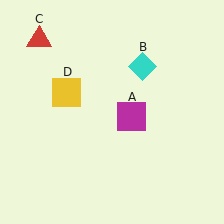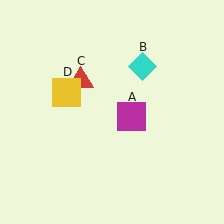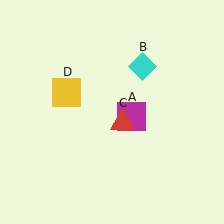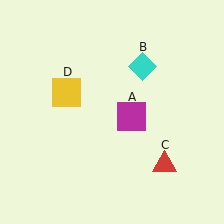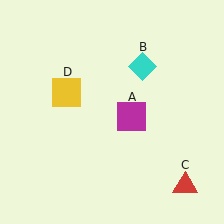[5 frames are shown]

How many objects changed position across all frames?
1 object changed position: red triangle (object C).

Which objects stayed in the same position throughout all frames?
Magenta square (object A) and cyan diamond (object B) and yellow square (object D) remained stationary.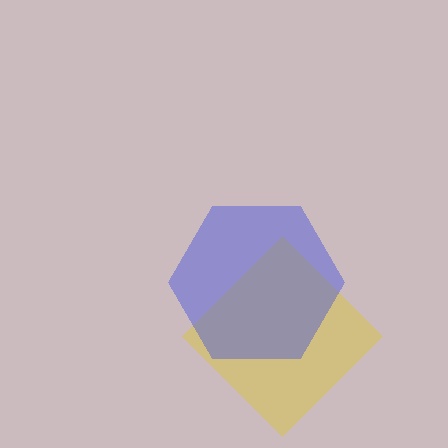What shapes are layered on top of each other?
The layered shapes are: a yellow diamond, a blue hexagon.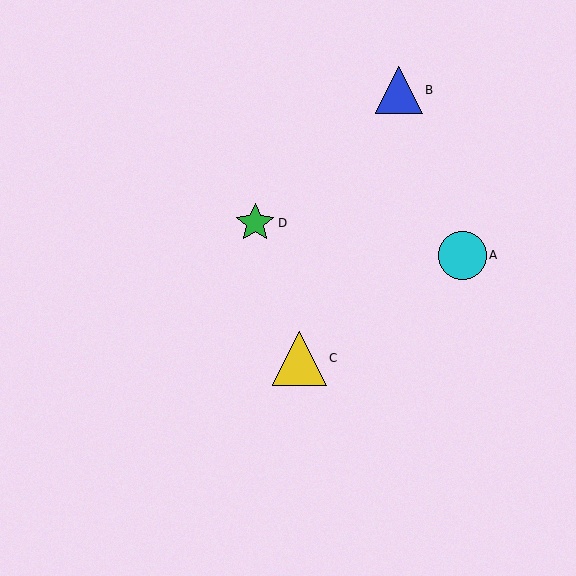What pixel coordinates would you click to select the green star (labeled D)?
Click at (255, 223) to select the green star D.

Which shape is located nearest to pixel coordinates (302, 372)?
The yellow triangle (labeled C) at (300, 358) is nearest to that location.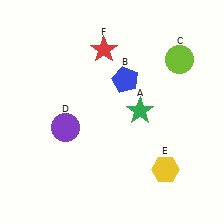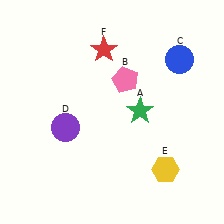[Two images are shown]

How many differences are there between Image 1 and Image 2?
There are 2 differences between the two images.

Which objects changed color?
B changed from blue to pink. C changed from lime to blue.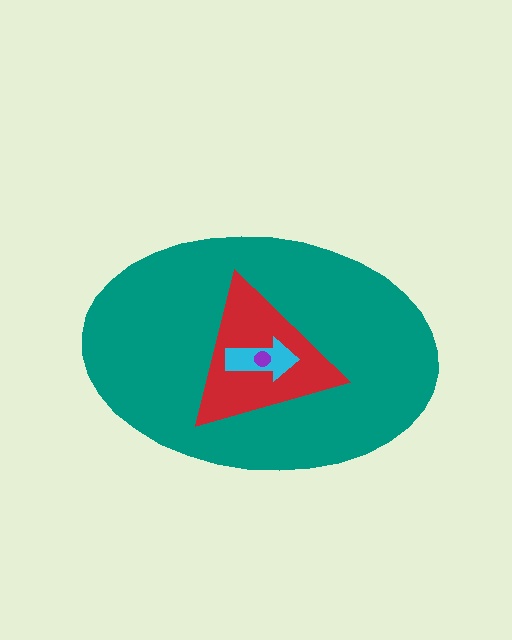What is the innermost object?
The purple circle.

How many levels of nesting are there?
4.